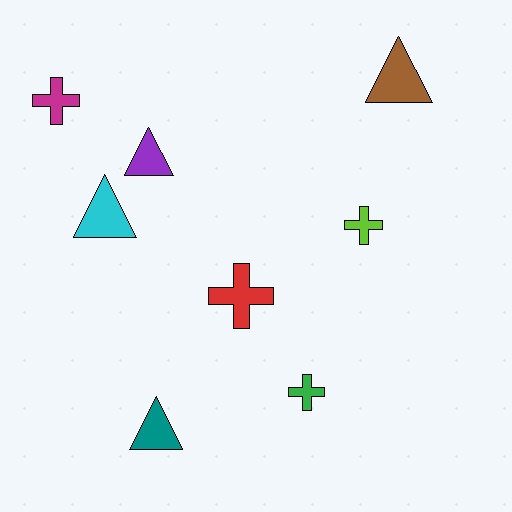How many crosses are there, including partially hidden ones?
There are 4 crosses.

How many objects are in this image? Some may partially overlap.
There are 8 objects.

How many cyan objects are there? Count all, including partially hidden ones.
There is 1 cyan object.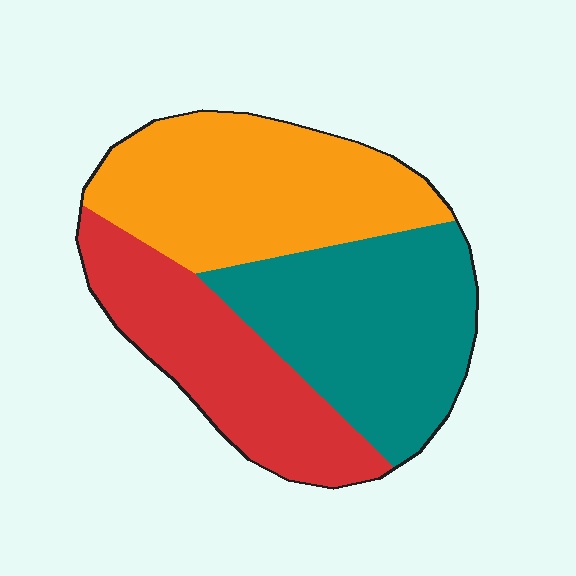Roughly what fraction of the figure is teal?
Teal takes up about three eighths (3/8) of the figure.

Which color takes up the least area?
Red, at roughly 30%.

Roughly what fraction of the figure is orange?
Orange takes up between a third and a half of the figure.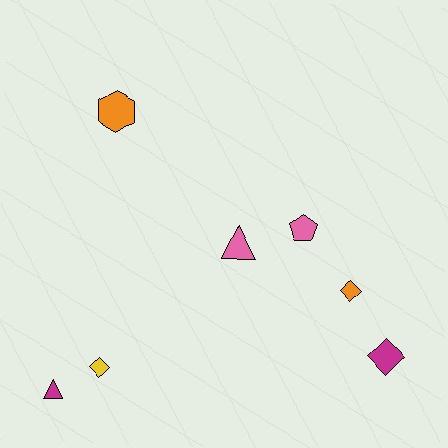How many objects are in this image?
There are 7 objects.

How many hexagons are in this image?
There is 1 hexagon.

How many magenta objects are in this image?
There are 2 magenta objects.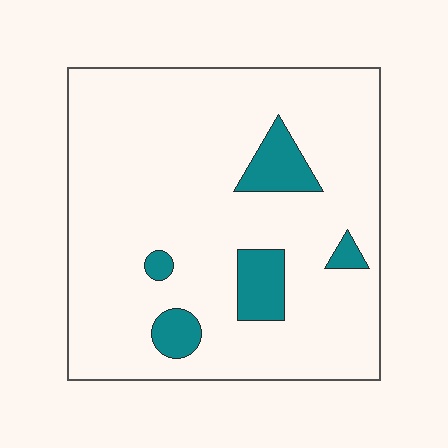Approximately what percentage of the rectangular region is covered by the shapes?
Approximately 10%.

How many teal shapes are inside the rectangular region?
5.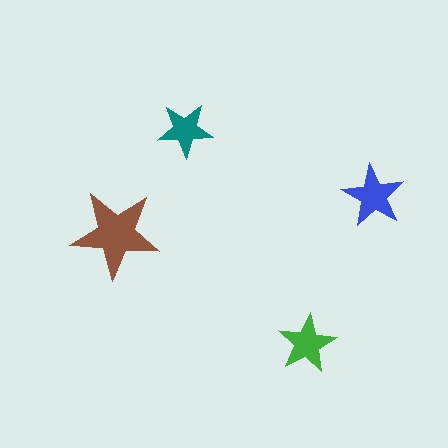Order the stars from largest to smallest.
the brown one, the blue one, the green one, the teal one.